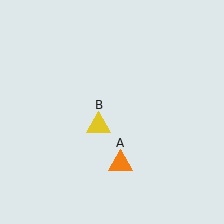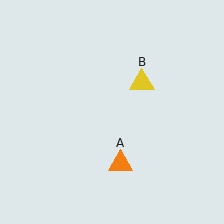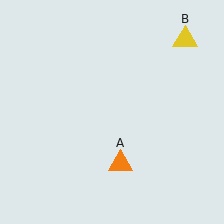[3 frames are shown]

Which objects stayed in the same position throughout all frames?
Orange triangle (object A) remained stationary.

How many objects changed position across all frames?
1 object changed position: yellow triangle (object B).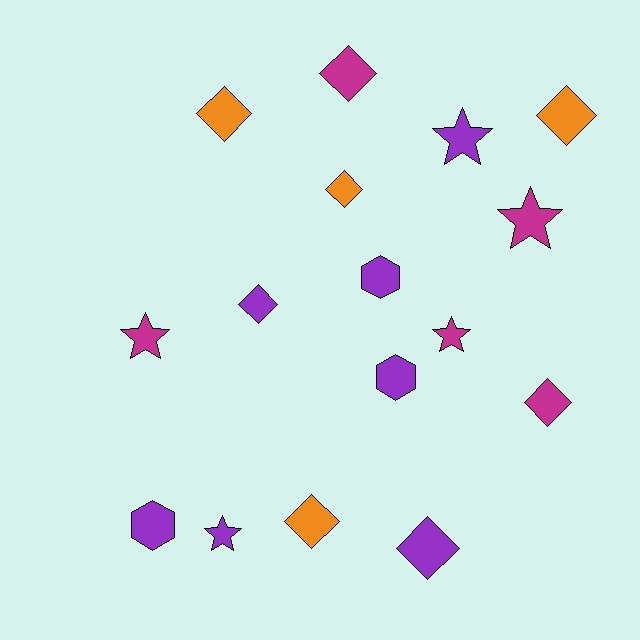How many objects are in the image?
There are 16 objects.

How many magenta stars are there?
There are 3 magenta stars.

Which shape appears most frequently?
Diamond, with 8 objects.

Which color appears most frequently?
Purple, with 7 objects.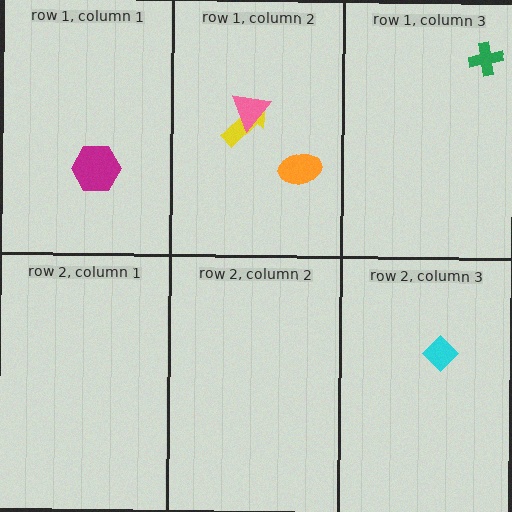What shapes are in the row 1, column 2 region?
The yellow arrow, the orange ellipse, the pink triangle.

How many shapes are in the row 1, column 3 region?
1.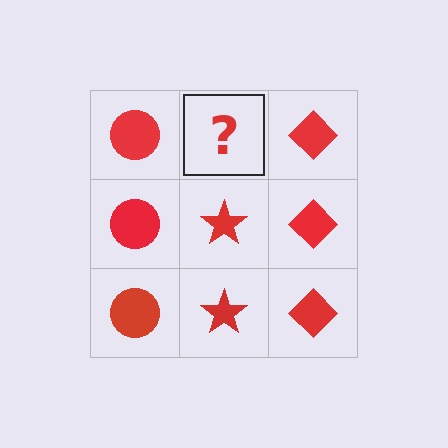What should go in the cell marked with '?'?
The missing cell should contain a red star.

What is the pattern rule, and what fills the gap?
The rule is that each column has a consistent shape. The gap should be filled with a red star.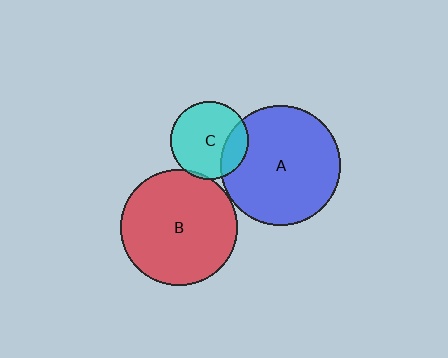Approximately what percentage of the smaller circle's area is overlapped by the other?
Approximately 20%.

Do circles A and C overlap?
Yes.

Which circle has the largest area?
Circle A (blue).